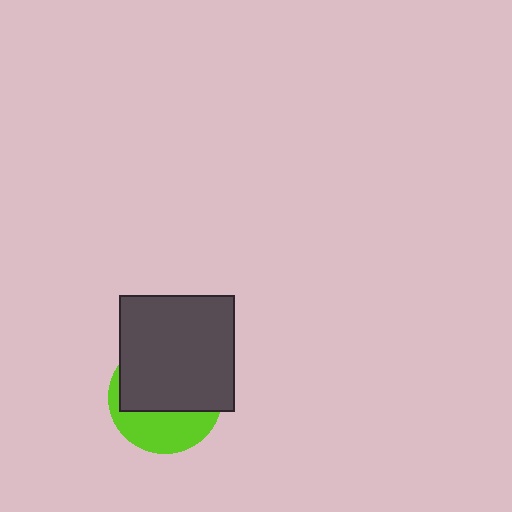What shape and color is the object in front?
The object in front is a dark gray square.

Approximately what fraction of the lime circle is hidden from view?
Roughly 61% of the lime circle is hidden behind the dark gray square.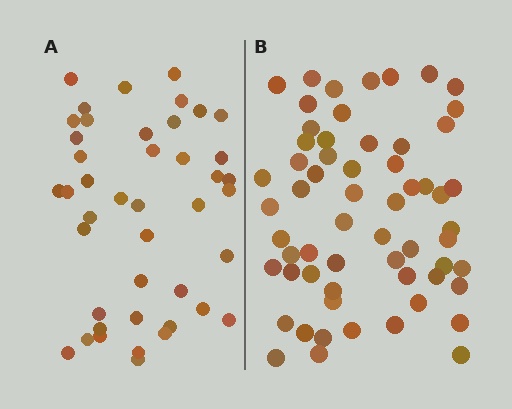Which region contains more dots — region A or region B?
Region B (the right region) has more dots.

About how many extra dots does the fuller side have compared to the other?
Region B has approximately 15 more dots than region A.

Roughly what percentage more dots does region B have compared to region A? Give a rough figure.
About 40% more.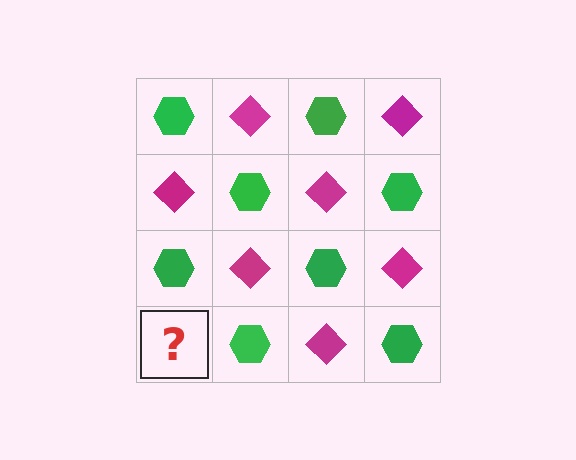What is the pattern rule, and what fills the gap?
The rule is that it alternates green hexagon and magenta diamond in a checkerboard pattern. The gap should be filled with a magenta diamond.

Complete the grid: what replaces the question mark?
The question mark should be replaced with a magenta diamond.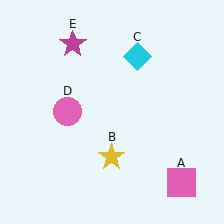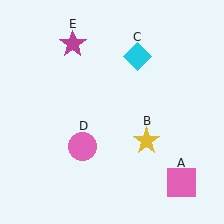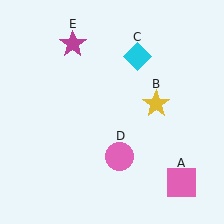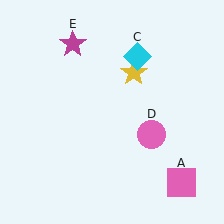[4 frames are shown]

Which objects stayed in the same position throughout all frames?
Pink square (object A) and cyan diamond (object C) and magenta star (object E) remained stationary.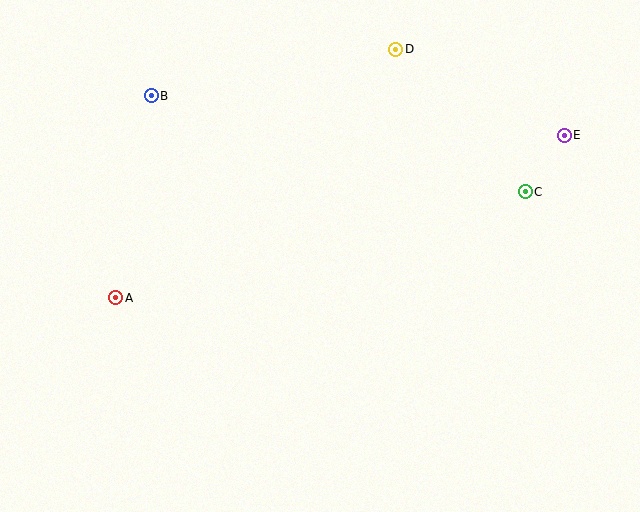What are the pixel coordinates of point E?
Point E is at (564, 135).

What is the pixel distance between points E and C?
The distance between E and C is 68 pixels.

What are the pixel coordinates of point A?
Point A is at (116, 298).